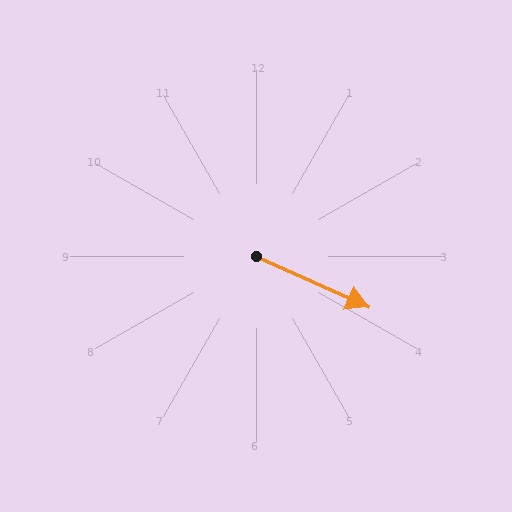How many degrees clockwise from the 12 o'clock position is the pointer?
Approximately 114 degrees.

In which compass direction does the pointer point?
Southeast.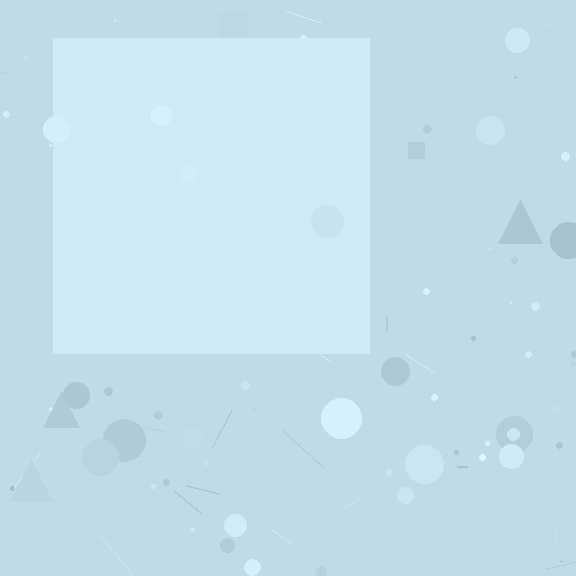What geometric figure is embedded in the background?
A square is embedded in the background.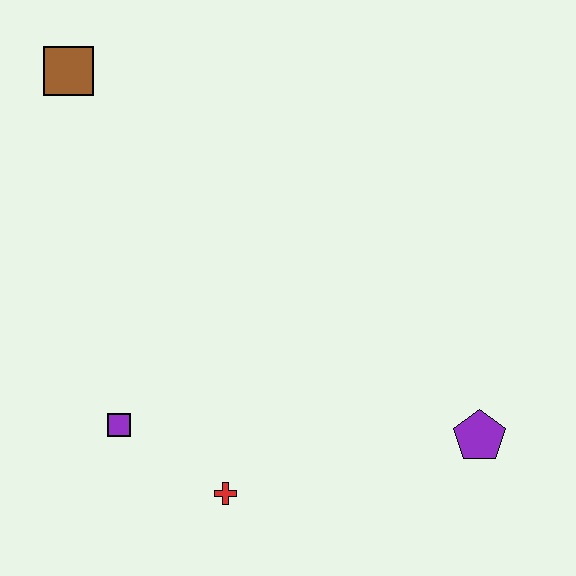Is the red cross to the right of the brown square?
Yes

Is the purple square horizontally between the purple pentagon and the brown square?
Yes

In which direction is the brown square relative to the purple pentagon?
The brown square is to the left of the purple pentagon.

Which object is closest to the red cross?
The purple square is closest to the red cross.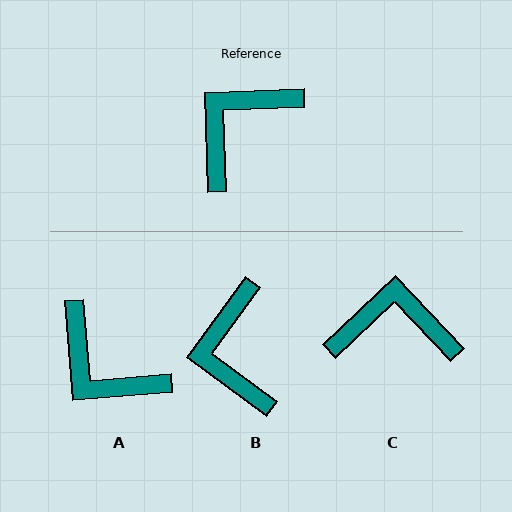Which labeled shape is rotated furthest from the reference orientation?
A, about 92 degrees away.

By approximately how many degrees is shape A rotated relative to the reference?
Approximately 92 degrees counter-clockwise.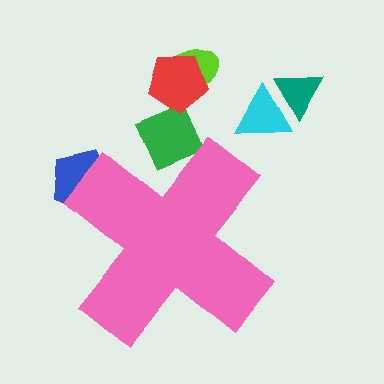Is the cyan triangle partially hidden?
No, the cyan triangle is fully visible.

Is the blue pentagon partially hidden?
Yes, the blue pentagon is partially hidden behind the pink cross.